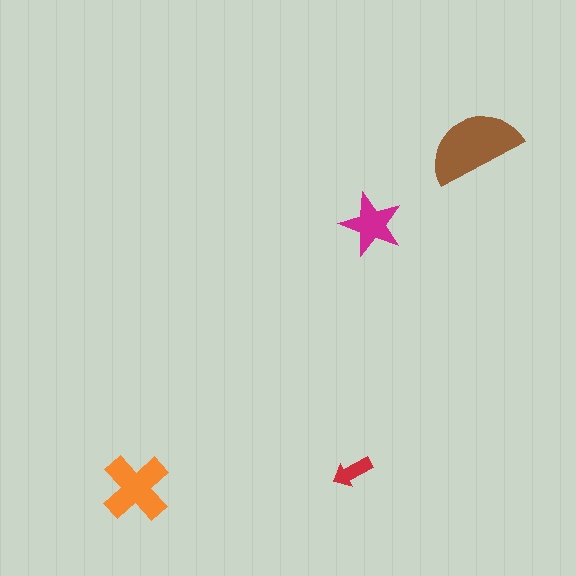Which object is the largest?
The brown semicircle.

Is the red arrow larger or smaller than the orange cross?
Smaller.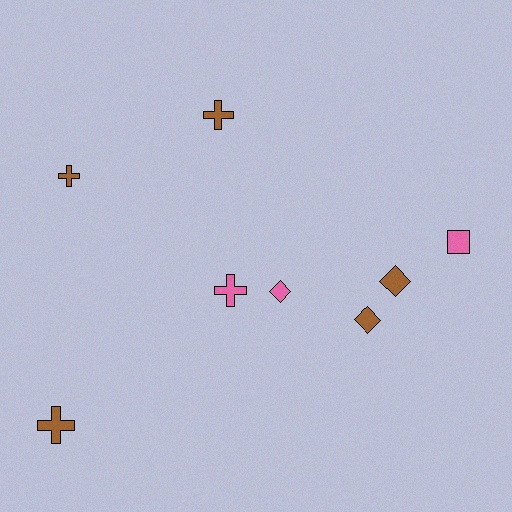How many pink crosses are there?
There is 1 pink cross.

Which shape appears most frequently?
Cross, with 4 objects.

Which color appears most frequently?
Brown, with 5 objects.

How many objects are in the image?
There are 8 objects.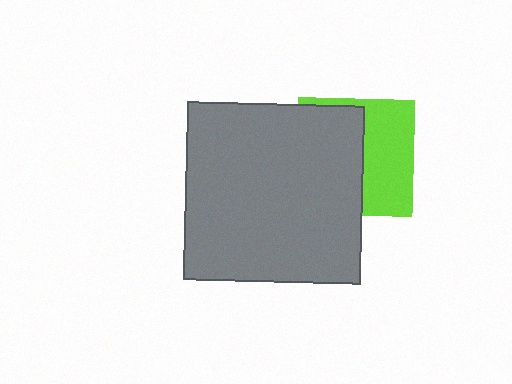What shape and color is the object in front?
The object in front is a gray square.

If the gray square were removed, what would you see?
You would see the complete lime square.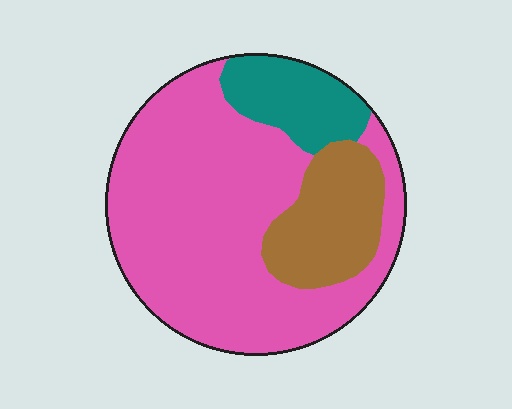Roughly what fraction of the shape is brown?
Brown covers about 20% of the shape.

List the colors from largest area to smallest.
From largest to smallest: pink, brown, teal.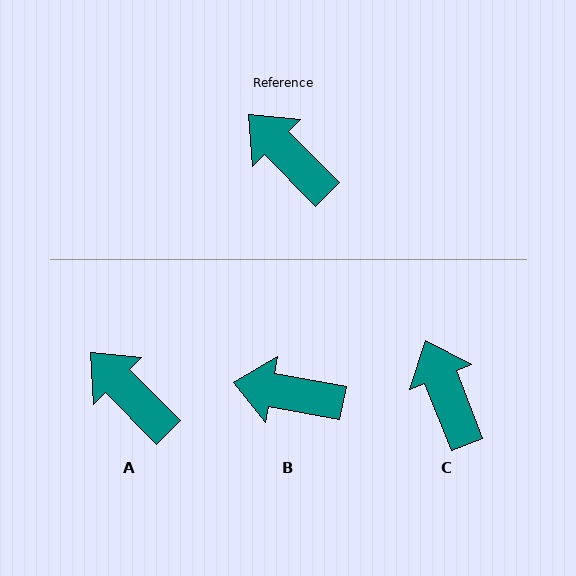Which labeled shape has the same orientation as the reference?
A.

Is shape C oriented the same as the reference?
No, it is off by about 23 degrees.